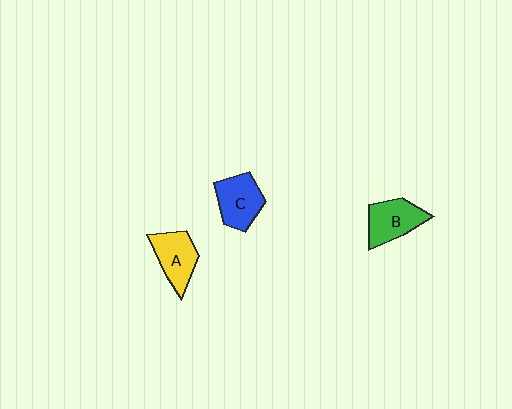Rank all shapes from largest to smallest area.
From largest to smallest: C (blue), B (green), A (yellow).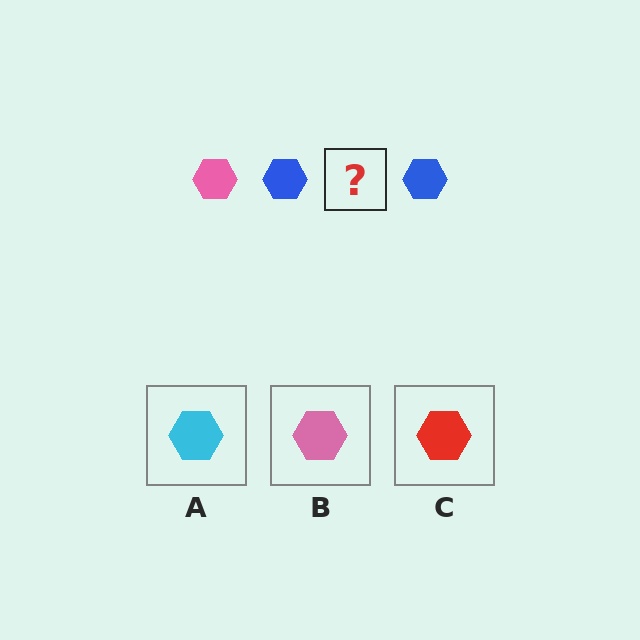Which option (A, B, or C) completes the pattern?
B.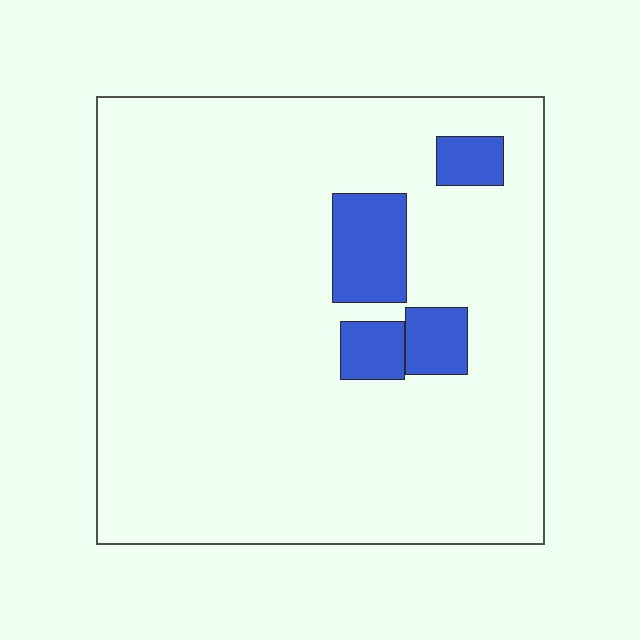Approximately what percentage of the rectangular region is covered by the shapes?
Approximately 10%.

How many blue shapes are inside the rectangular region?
4.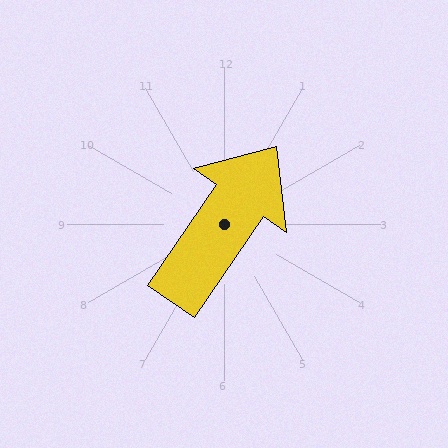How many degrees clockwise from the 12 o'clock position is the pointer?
Approximately 34 degrees.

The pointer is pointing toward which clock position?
Roughly 1 o'clock.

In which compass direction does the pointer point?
Northeast.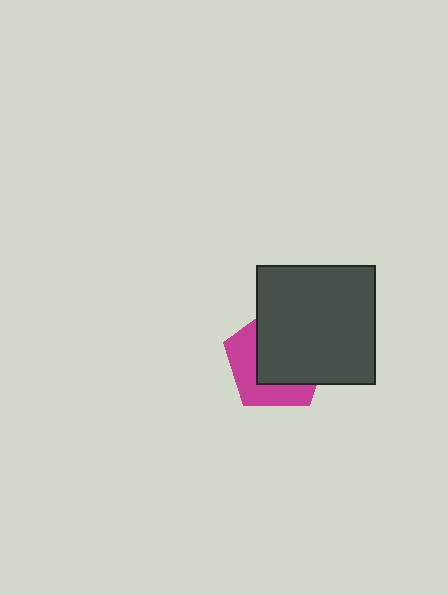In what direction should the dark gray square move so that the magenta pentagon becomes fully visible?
The dark gray square should move toward the upper-right. That is the shortest direction to clear the overlap and leave the magenta pentagon fully visible.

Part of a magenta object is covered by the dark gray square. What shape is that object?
It is a pentagon.